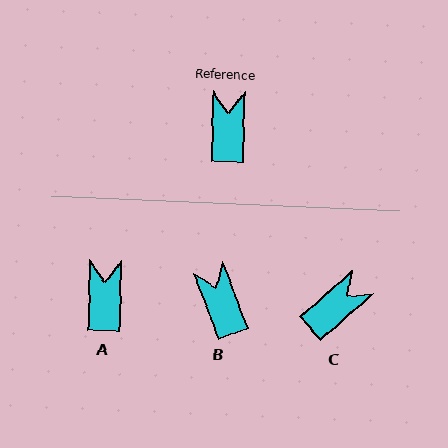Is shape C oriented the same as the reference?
No, it is off by about 47 degrees.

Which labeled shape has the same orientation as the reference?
A.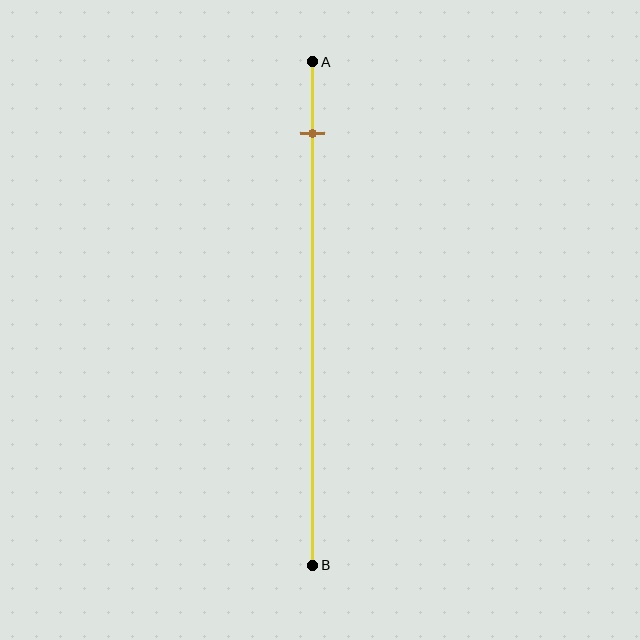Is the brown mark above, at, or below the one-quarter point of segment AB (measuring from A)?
The brown mark is above the one-quarter point of segment AB.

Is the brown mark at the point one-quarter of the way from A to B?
No, the mark is at about 15% from A, not at the 25% one-quarter point.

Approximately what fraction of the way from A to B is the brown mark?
The brown mark is approximately 15% of the way from A to B.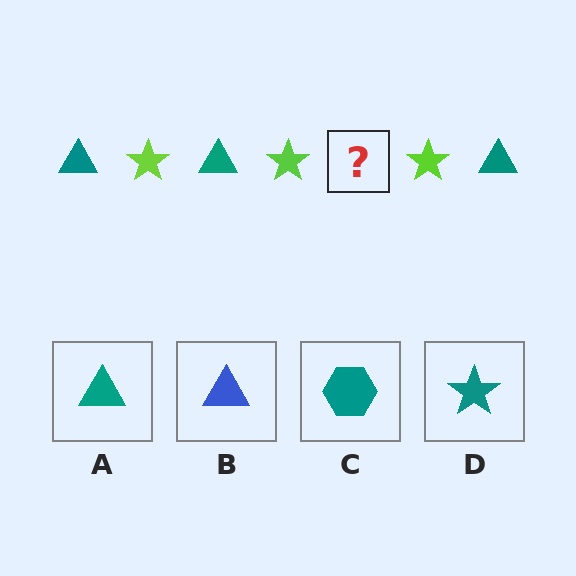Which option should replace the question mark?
Option A.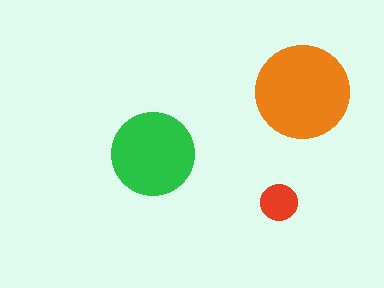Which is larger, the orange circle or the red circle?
The orange one.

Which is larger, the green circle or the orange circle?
The orange one.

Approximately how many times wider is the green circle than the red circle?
About 2.5 times wider.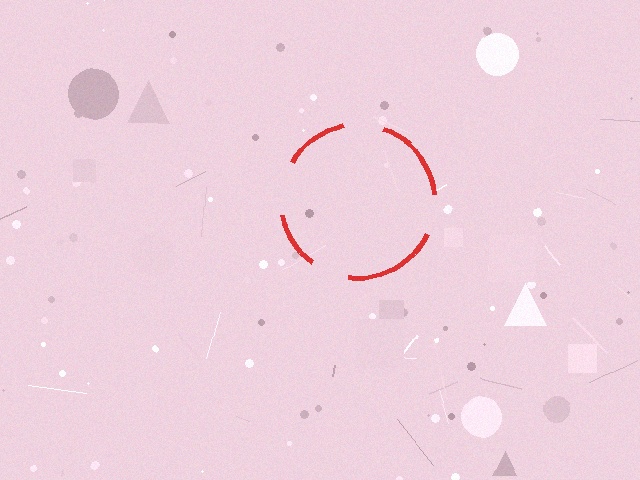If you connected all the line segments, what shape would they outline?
They would outline a circle.